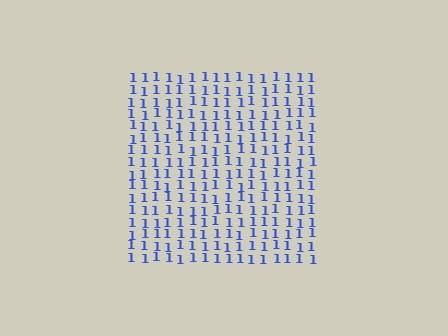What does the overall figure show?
The overall figure shows a square.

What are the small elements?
The small elements are digit 1's.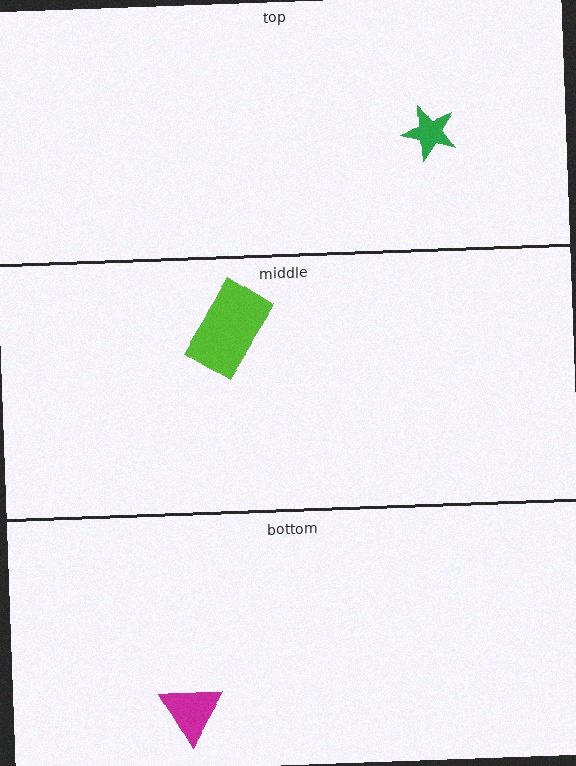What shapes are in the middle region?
The lime rectangle.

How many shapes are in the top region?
1.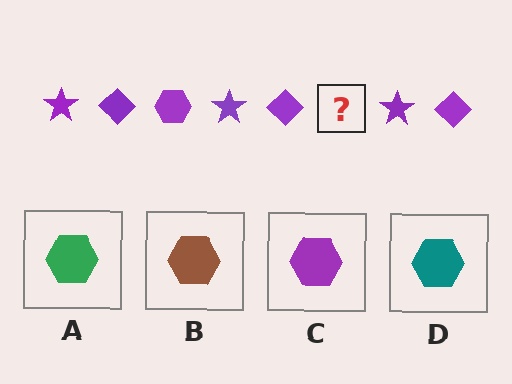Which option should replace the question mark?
Option C.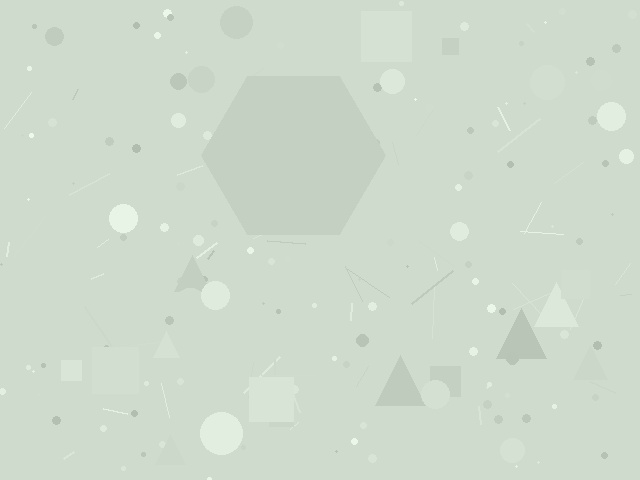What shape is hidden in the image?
A hexagon is hidden in the image.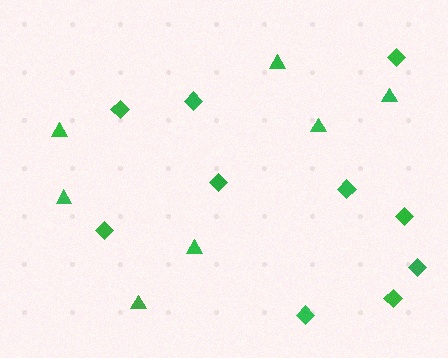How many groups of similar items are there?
There are 2 groups: one group of diamonds (10) and one group of triangles (7).